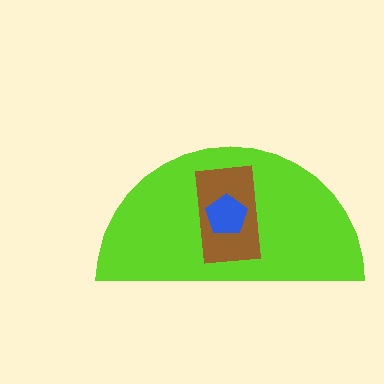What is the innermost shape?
The blue pentagon.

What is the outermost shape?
The lime semicircle.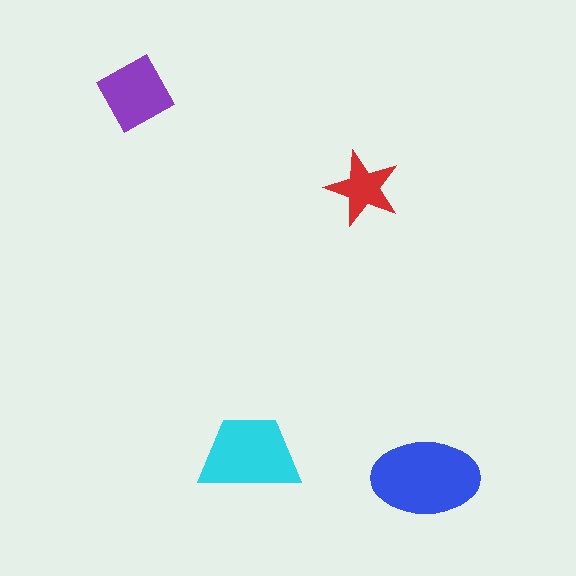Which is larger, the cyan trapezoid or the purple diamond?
The cyan trapezoid.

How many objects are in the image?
There are 4 objects in the image.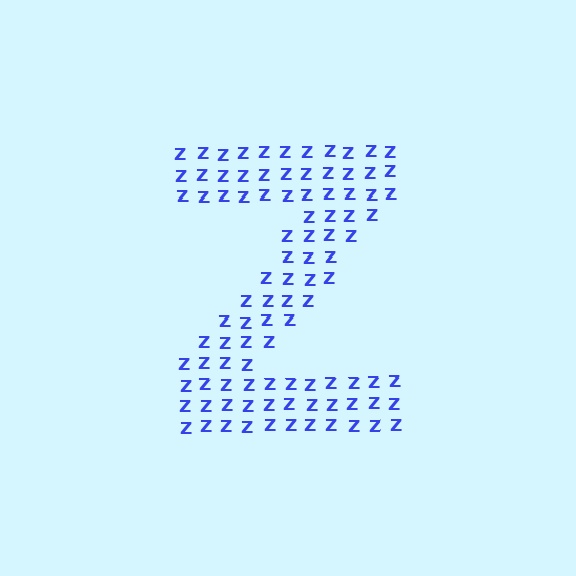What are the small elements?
The small elements are letter Z's.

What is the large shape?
The large shape is the letter Z.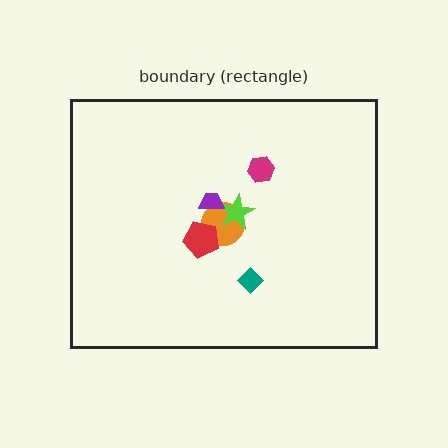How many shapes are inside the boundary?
6 inside, 0 outside.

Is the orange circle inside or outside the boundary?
Inside.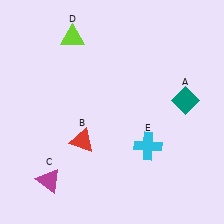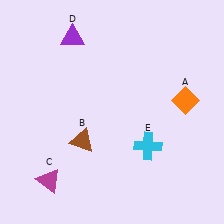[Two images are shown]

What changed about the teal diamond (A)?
In Image 1, A is teal. In Image 2, it changed to orange.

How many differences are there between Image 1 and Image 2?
There are 3 differences between the two images.